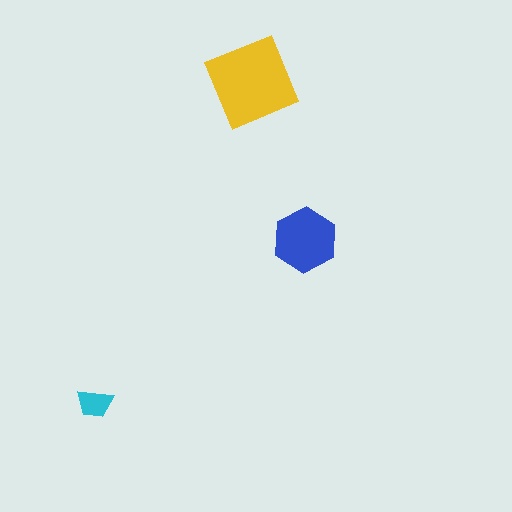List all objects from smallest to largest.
The cyan trapezoid, the blue hexagon, the yellow square.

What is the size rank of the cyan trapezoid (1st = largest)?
3rd.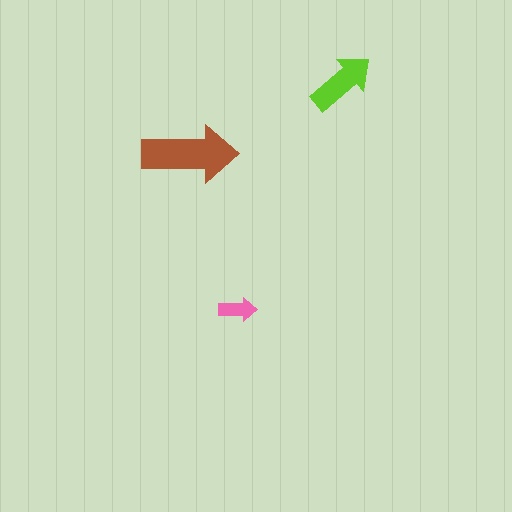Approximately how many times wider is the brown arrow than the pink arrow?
About 2.5 times wider.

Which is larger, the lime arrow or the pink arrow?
The lime one.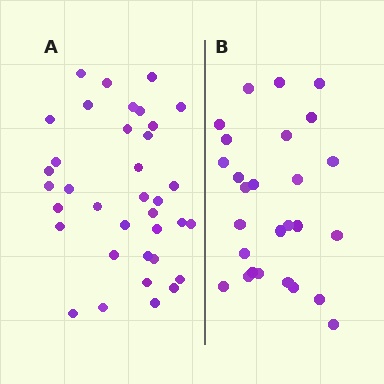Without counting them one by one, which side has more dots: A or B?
Region A (the left region) has more dots.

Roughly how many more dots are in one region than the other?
Region A has roughly 8 or so more dots than region B.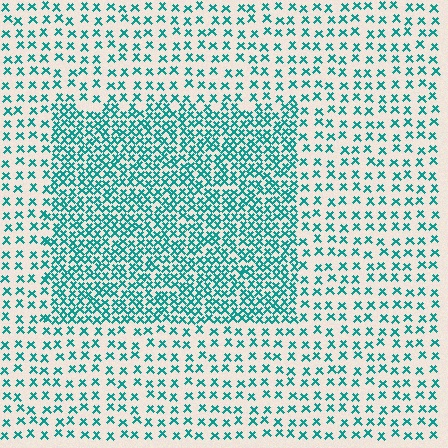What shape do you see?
I see a rectangle.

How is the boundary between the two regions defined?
The boundary is defined by a change in element density (approximately 2.3x ratio). All elements are the same color, size, and shape.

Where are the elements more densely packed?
The elements are more densely packed inside the rectangle boundary.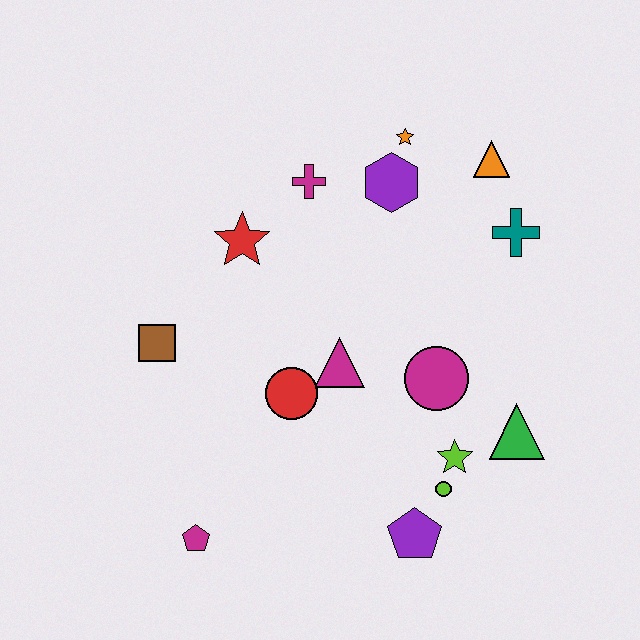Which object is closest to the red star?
The magenta cross is closest to the red star.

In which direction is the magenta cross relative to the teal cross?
The magenta cross is to the left of the teal cross.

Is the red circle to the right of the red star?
Yes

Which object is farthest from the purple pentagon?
The orange star is farthest from the purple pentagon.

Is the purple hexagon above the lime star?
Yes